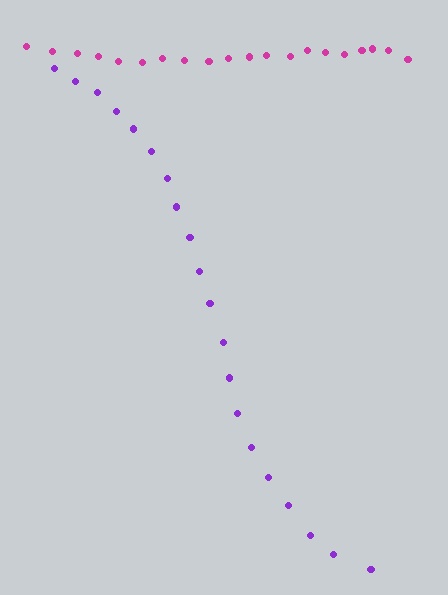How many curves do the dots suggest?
There are 2 distinct paths.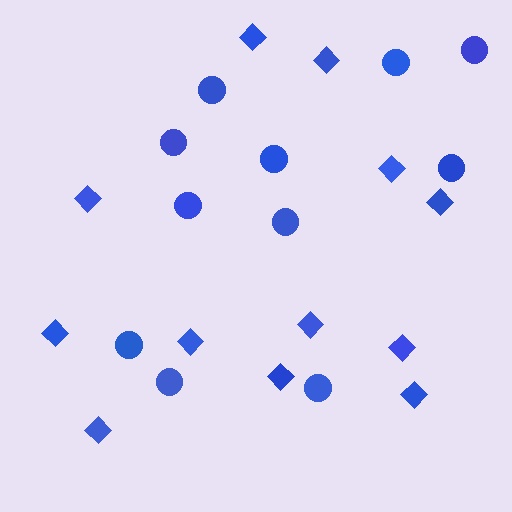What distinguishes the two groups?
There are 2 groups: one group of diamonds (12) and one group of circles (11).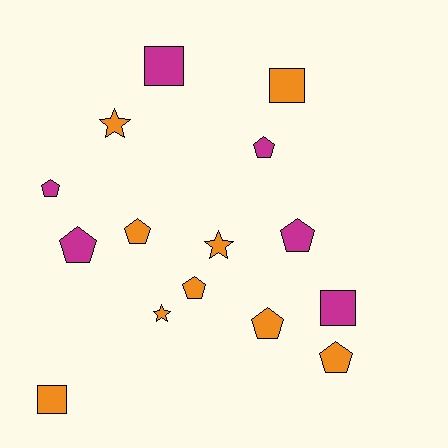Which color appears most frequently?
Orange, with 9 objects.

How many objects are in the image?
There are 15 objects.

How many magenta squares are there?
There are 2 magenta squares.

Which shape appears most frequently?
Pentagon, with 8 objects.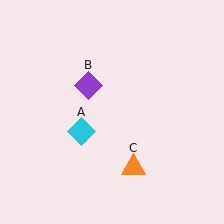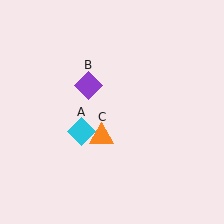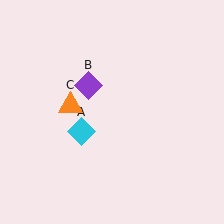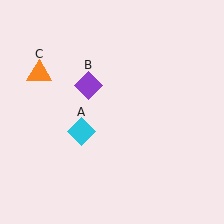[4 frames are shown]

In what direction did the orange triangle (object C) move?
The orange triangle (object C) moved up and to the left.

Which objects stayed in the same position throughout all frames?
Cyan diamond (object A) and purple diamond (object B) remained stationary.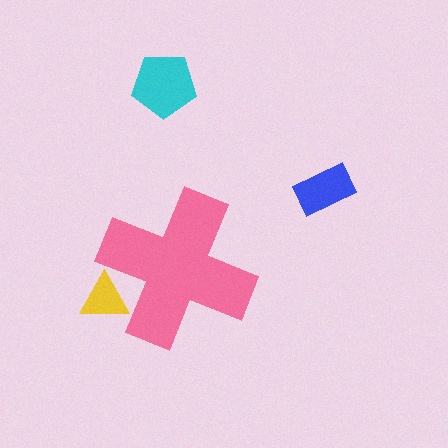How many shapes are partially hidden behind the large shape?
1 shape is partially hidden.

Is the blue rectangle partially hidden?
No, the blue rectangle is fully visible.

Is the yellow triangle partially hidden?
Yes, the yellow triangle is partially hidden behind the pink cross.